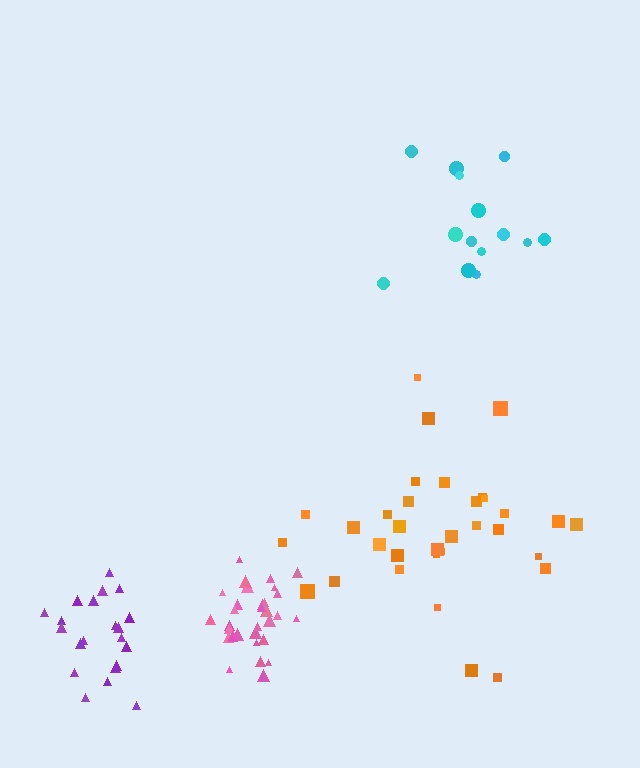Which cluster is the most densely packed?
Pink.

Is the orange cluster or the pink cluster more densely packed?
Pink.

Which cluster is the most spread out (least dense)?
Orange.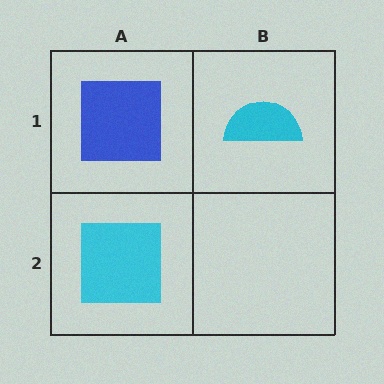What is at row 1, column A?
A blue square.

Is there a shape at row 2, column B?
No, that cell is empty.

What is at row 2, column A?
A cyan square.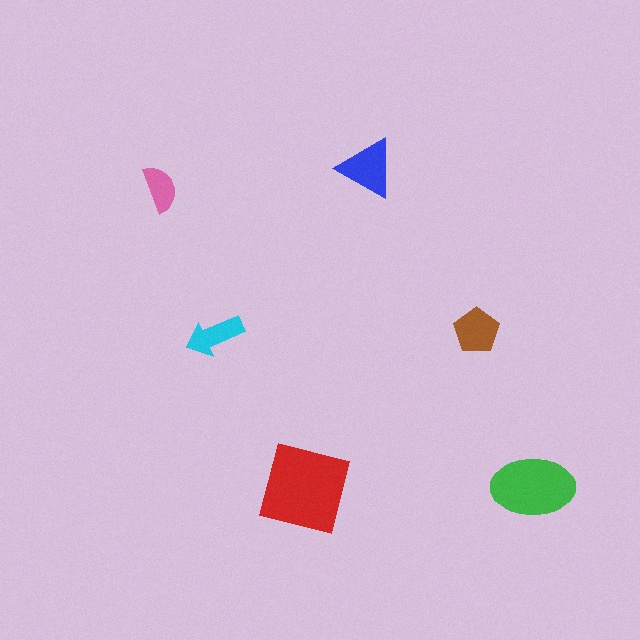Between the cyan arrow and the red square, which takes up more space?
The red square.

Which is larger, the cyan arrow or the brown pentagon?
The brown pentagon.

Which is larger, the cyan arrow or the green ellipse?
The green ellipse.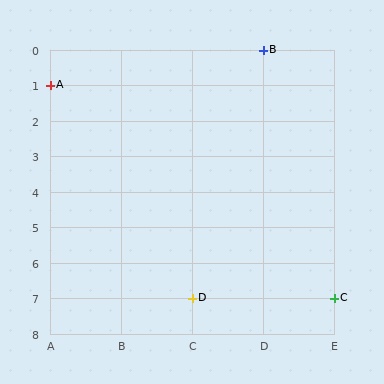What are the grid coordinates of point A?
Point A is at grid coordinates (A, 1).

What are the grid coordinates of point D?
Point D is at grid coordinates (C, 7).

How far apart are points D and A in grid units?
Points D and A are 2 columns and 6 rows apart (about 6.3 grid units diagonally).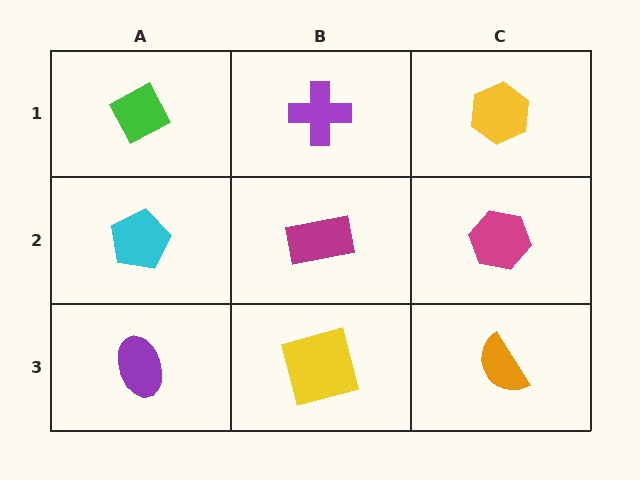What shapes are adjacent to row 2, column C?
A yellow hexagon (row 1, column C), an orange semicircle (row 3, column C), a magenta rectangle (row 2, column B).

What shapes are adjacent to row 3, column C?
A magenta hexagon (row 2, column C), a yellow square (row 3, column B).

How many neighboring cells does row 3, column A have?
2.